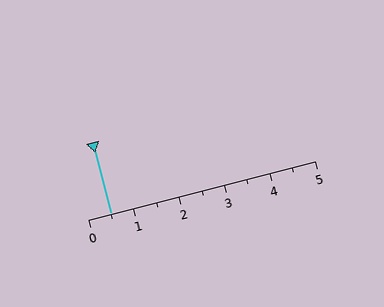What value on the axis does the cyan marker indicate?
The marker indicates approximately 0.5.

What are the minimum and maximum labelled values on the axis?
The axis runs from 0 to 5.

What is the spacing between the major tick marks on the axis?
The major ticks are spaced 1 apart.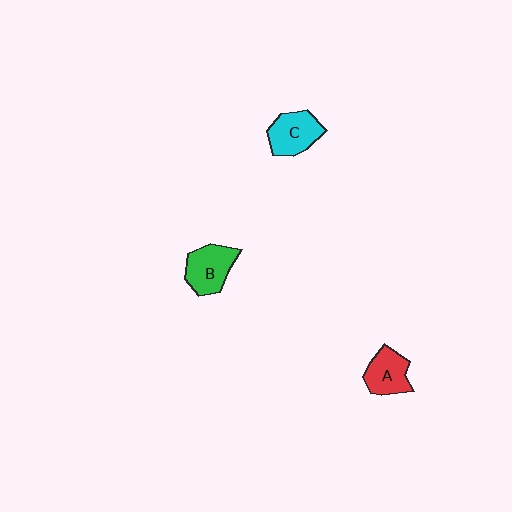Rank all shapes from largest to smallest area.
From largest to smallest: B (green), C (cyan), A (red).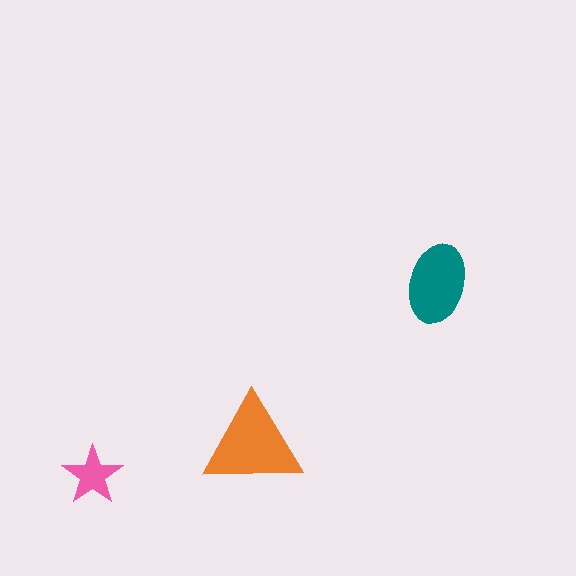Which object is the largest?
The orange triangle.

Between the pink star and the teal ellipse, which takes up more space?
The teal ellipse.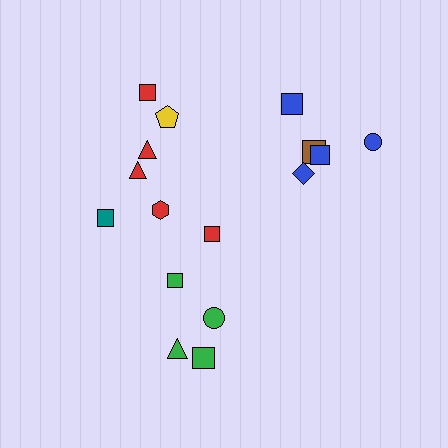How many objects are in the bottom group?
There are 4 objects.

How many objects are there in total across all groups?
There are 16 objects.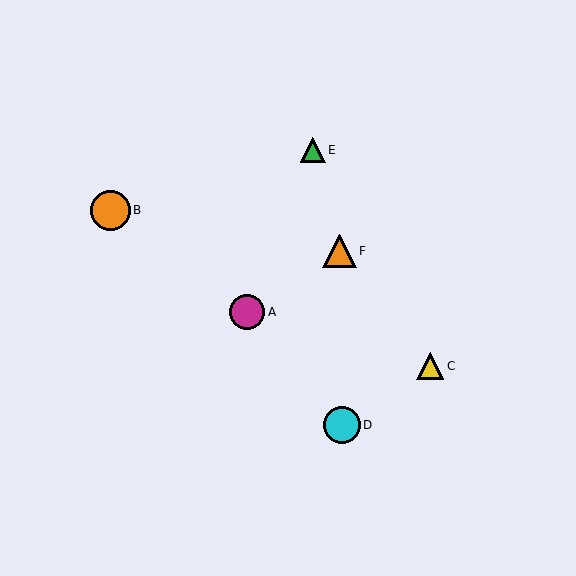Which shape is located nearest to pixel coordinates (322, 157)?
The green triangle (labeled E) at (313, 150) is nearest to that location.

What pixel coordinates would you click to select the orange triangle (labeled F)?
Click at (340, 251) to select the orange triangle F.